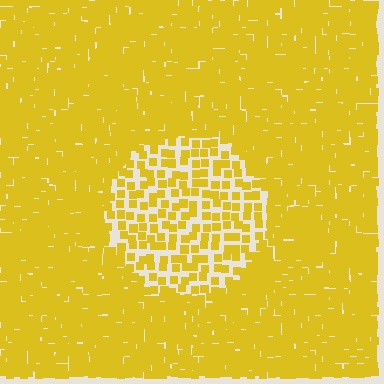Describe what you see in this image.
The image contains small yellow elements arranged at two different densities. A circle-shaped region is visible where the elements are less densely packed than the surrounding area.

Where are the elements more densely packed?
The elements are more densely packed outside the circle boundary.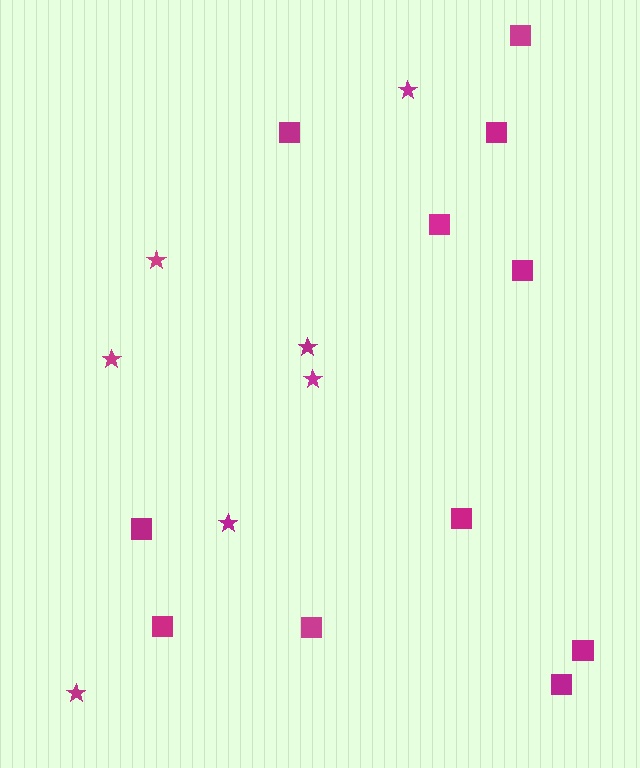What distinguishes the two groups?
There are 2 groups: one group of squares (11) and one group of stars (7).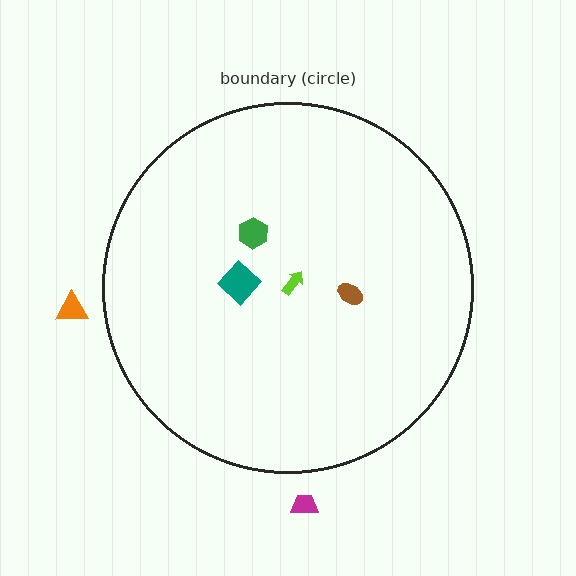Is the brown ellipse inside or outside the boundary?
Inside.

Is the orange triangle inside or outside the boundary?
Outside.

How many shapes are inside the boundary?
4 inside, 2 outside.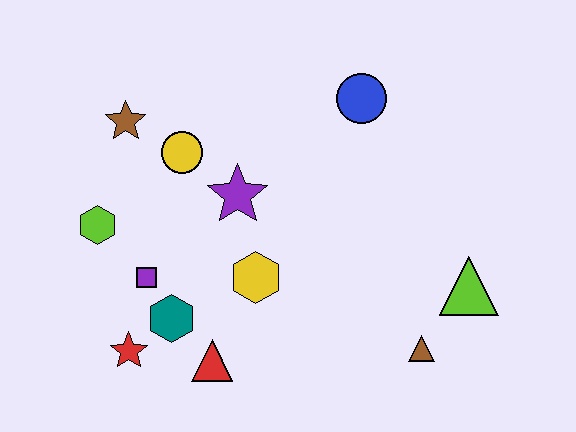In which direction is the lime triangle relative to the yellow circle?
The lime triangle is to the right of the yellow circle.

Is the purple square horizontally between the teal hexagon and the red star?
Yes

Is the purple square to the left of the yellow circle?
Yes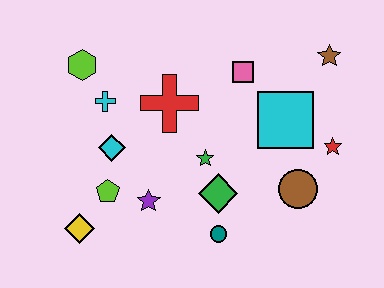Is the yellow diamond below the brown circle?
Yes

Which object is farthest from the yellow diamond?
The brown star is farthest from the yellow diamond.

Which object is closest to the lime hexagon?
The cyan cross is closest to the lime hexagon.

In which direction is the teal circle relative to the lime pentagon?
The teal circle is to the right of the lime pentagon.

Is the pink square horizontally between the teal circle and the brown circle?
Yes